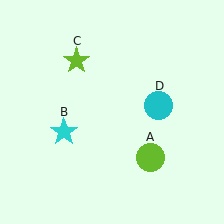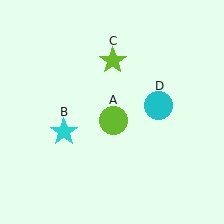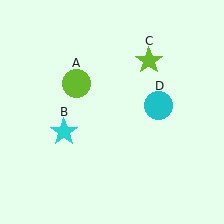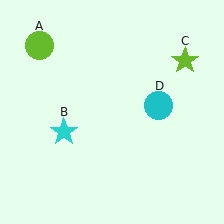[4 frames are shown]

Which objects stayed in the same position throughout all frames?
Cyan star (object B) and cyan circle (object D) remained stationary.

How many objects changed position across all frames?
2 objects changed position: lime circle (object A), lime star (object C).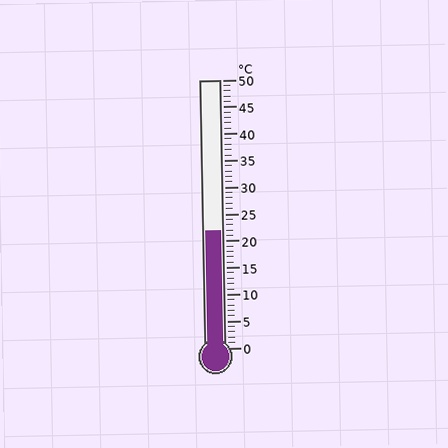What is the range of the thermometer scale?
The thermometer scale ranges from 0°C to 50°C.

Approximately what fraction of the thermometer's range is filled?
The thermometer is filled to approximately 45% of its range.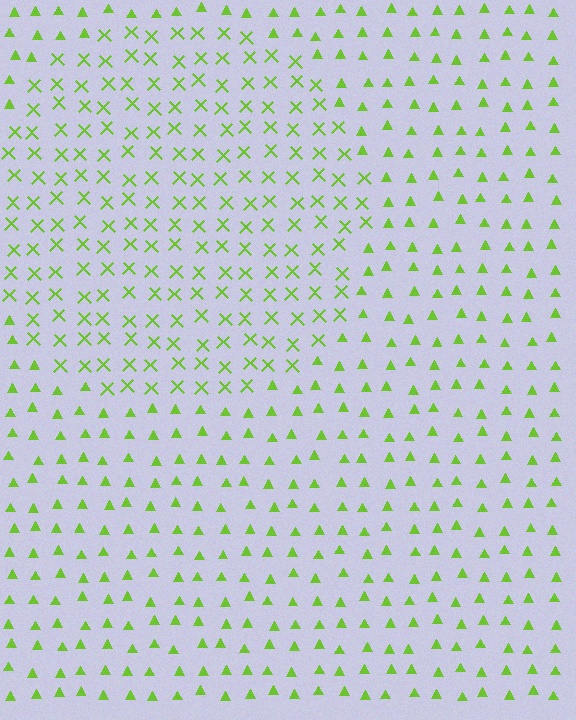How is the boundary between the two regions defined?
The boundary is defined by a change in element shape: X marks inside vs. triangles outside. All elements share the same color and spacing.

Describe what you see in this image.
The image is filled with small lime elements arranged in a uniform grid. A circle-shaped region contains X marks, while the surrounding area contains triangles. The boundary is defined purely by the change in element shape.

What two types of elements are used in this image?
The image uses X marks inside the circle region and triangles outside it.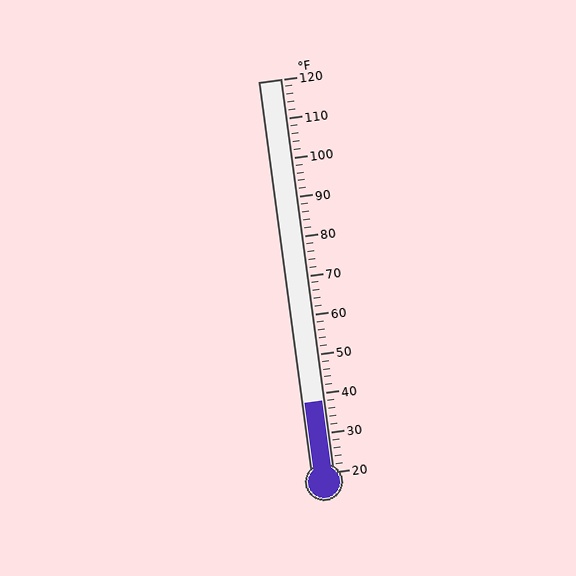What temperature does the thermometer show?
The thermometer shows approximately 38°F.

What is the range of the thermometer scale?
The thermometer scale ranges from 20°F to 120°F.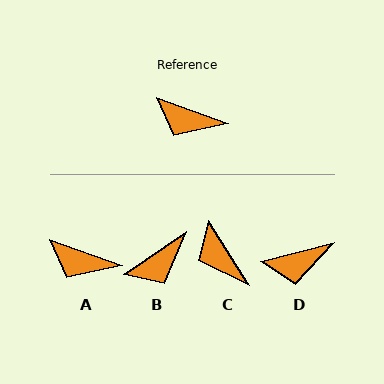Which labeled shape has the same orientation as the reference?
A.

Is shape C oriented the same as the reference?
No, it is off by about 39 degrees.